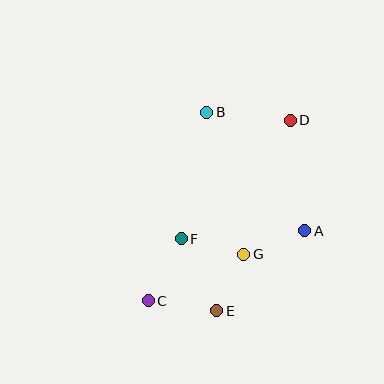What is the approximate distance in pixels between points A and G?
The distance between A and G is approximately 65 pixels.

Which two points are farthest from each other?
Points C and D are farthest from each other.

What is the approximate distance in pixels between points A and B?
The distance between A and B is approximately 154 pixels.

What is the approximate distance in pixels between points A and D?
The distance between A and D is approximately 111 pixels.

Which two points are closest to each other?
Points E and G are closest to each other.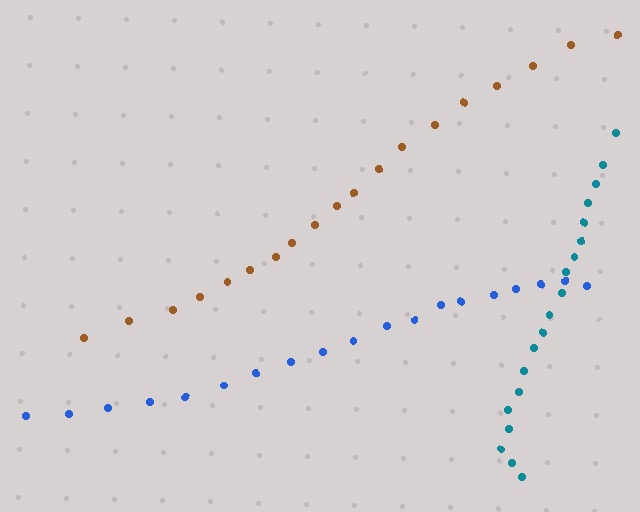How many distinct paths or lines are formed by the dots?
There are 3 distinct paths.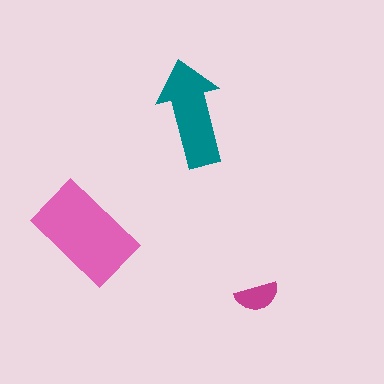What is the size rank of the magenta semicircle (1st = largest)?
3rd.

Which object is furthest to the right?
The magenta semicircle is rightmost.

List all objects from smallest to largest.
The magenta semicircle, the teal arrow, the pink rectangle.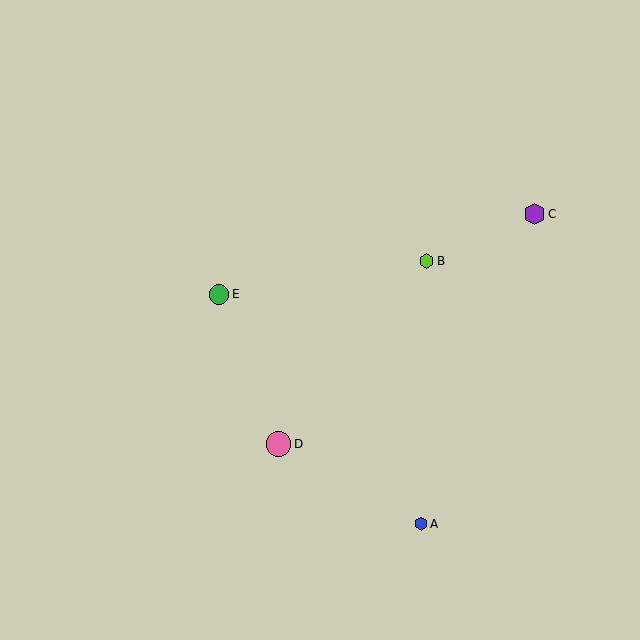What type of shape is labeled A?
Shape A is a blue hexagon.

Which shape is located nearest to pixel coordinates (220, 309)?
The green circle (labeled E) at (219, 294) is nearest to that location.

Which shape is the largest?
The pink circle (labeled D) is the largest.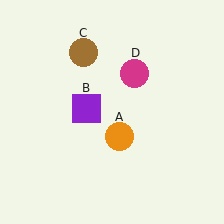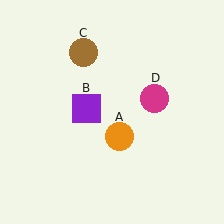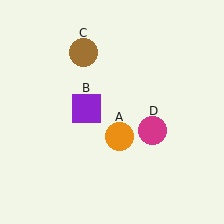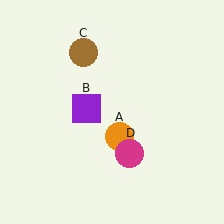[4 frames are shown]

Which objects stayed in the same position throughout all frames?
Orange circle (object A) and purple square (object B) and brown circle (object C) remained stationary.